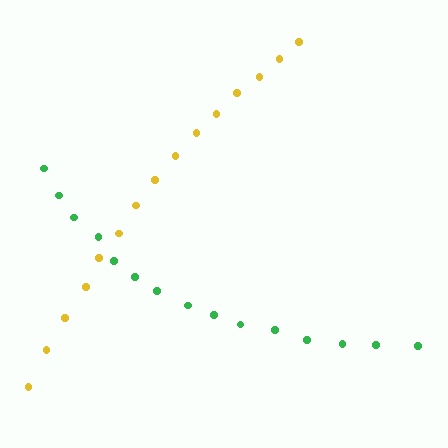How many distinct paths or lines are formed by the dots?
There are 2 distinct paths.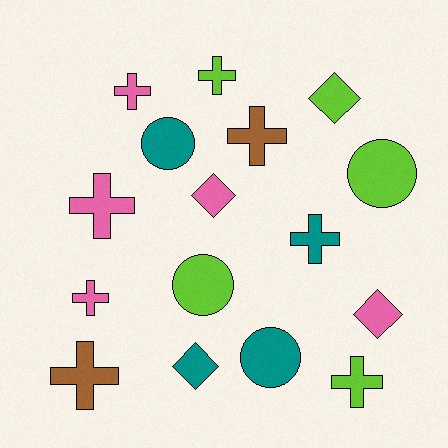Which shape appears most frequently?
Cross, with 8 objects.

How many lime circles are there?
There are 2 lime circles.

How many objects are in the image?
There are 16 objects.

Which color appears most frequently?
Lime, with 5 objects.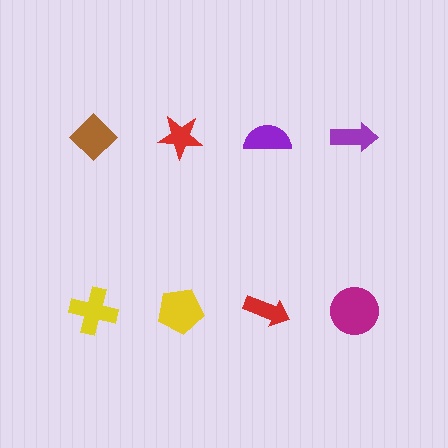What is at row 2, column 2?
A yellow pentagon.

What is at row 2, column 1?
A yellow cross.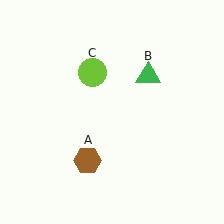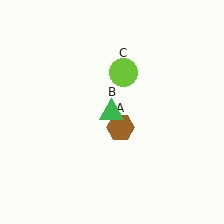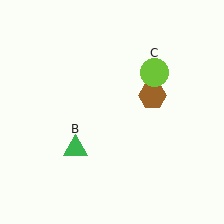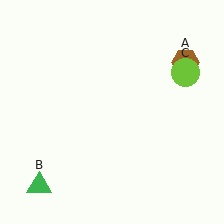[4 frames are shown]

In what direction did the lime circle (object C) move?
The lime circle (object C) moved right.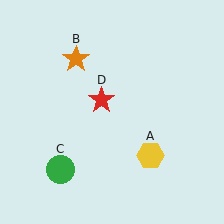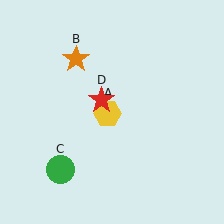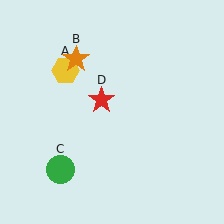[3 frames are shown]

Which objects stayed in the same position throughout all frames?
Orange star (object B) and green circle (object C) and red star (object D) remained stationary.